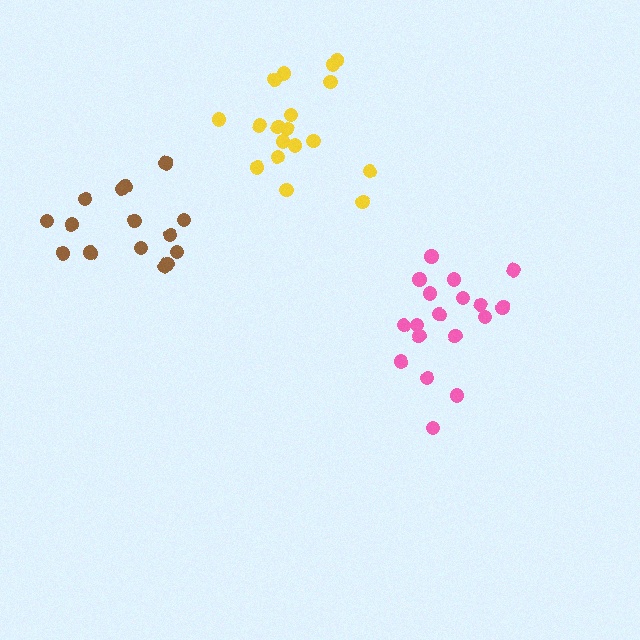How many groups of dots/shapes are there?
There are 3 groups.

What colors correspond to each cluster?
The clusters are colored: pink, brown, yellow.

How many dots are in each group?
Group 1: 18 dots, Group 2: 15 dots, Group 3: 18 dots (51 total).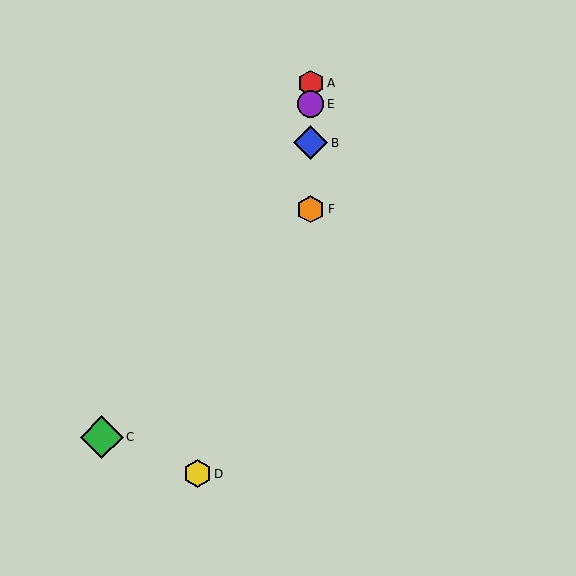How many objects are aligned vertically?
4 objects (A, B, E, F) are aligned vertically.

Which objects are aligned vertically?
Objects A, B, E, F are aligned vertically.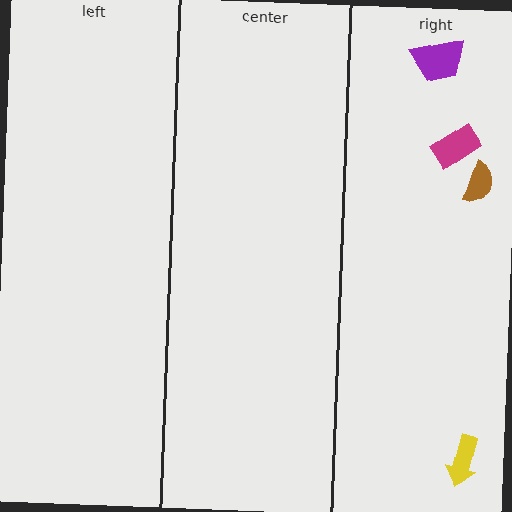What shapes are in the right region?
The magenta rectangle, the purple trapezoid, the yellow arrow, the brown semicircle.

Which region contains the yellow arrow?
The right region.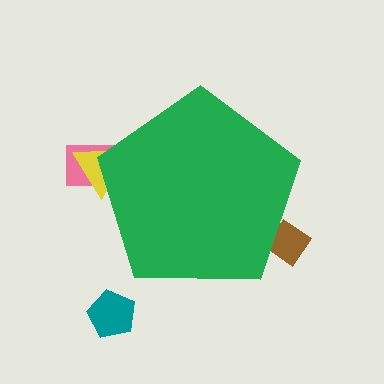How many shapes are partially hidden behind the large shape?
3 shapes are partially hidden.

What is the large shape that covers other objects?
A green pentagon.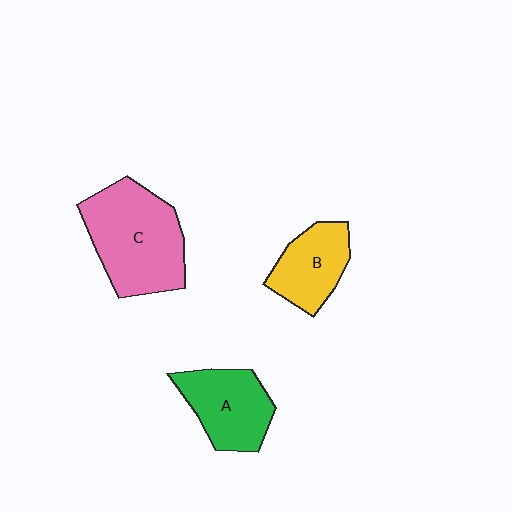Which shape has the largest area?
Shape C (pink).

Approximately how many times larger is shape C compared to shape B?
Approximately 1.8 times.